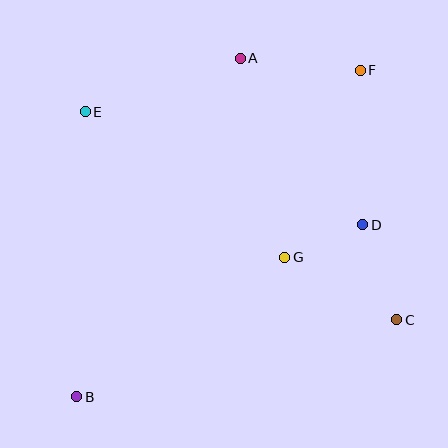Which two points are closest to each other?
Points D and G are closest to each other.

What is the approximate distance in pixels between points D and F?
The distance between D and F is approximately 154 pixels.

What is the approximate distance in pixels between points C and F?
The distance between C and F is approximately 252 pixels.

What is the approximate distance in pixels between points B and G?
The distance between B and G is approximately 251 pixels.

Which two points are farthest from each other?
Points B and F are farthest from each other.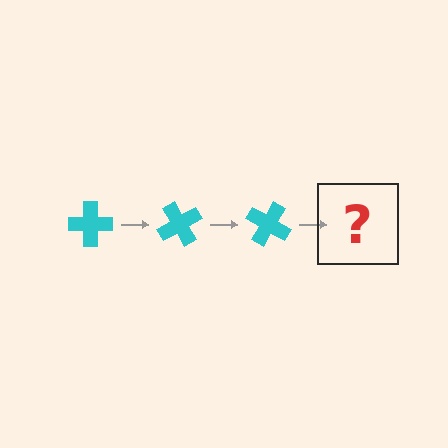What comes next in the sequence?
The next element should be a cyan cross rotated 180 degrees.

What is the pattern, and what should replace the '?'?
The pattern is that the cross rotates 60 degrees each step. The '?' should be a cyan cross rotated 180 degrees.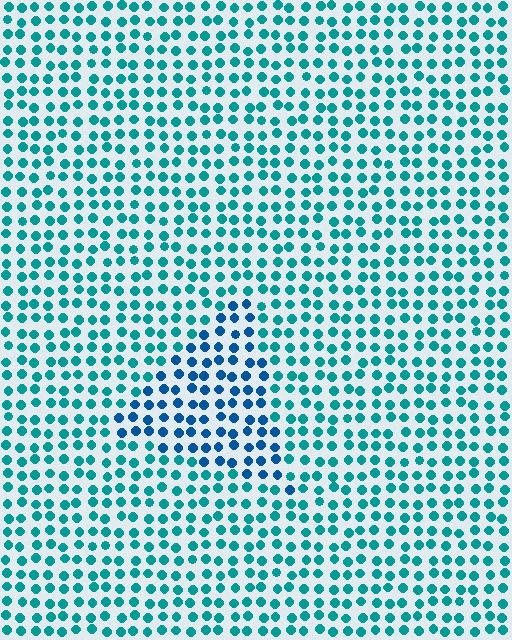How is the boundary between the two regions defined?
The boundary is defined purely by a slight shift in hue (about 30 degrees). Spacing, size, and orientation are identical on both sides.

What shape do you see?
I see a triangle.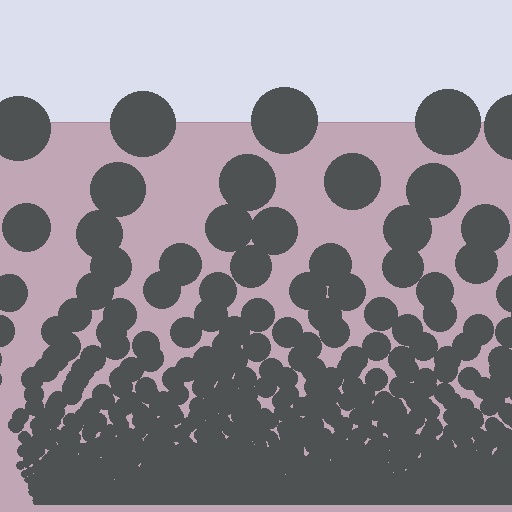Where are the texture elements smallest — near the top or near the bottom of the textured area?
Near the bottom.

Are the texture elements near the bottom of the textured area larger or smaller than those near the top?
Smaller. The gradient is inverted — elements near the bottom are smaller and denser.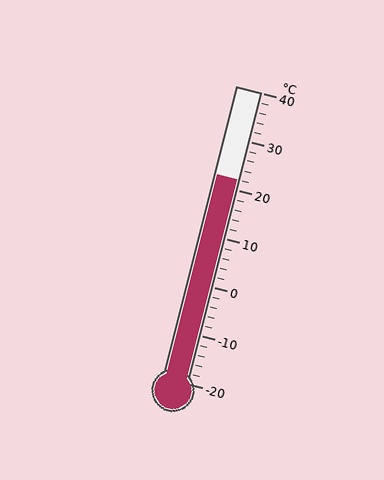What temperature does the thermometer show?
The thermometer shows approximately 22°C.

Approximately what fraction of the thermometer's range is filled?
The thermometer is filled to approximately 70% of its range.